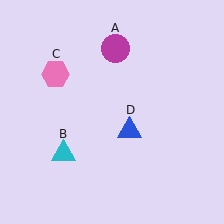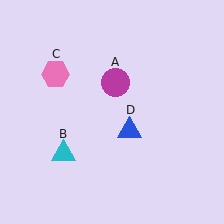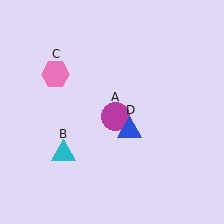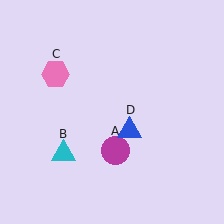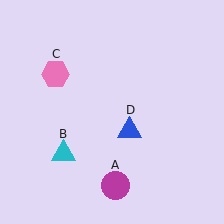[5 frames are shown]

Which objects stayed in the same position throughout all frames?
Cyan triangle (object B) and pink hexagon (object C) and blue triangle (object D) remained stationary.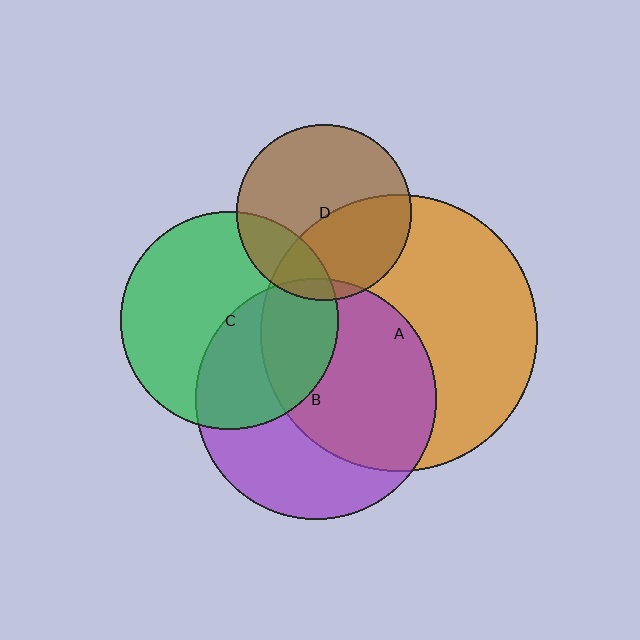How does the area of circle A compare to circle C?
Approximately 1.6 times.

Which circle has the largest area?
Circle A (orange).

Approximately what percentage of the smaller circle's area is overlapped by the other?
Approximately 40%.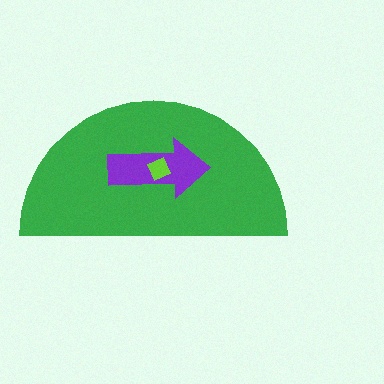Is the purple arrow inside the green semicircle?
Yes.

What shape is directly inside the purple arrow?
The lime diamond.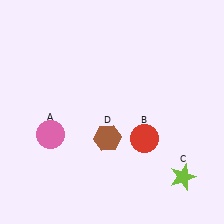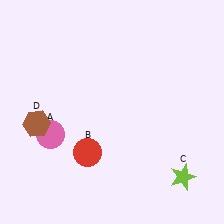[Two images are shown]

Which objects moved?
The objects that moved are: the red circle (B), the brown hexagon (D).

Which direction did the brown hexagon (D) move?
The brown hexagon (D) moved left.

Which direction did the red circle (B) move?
The red circle (B) moved left.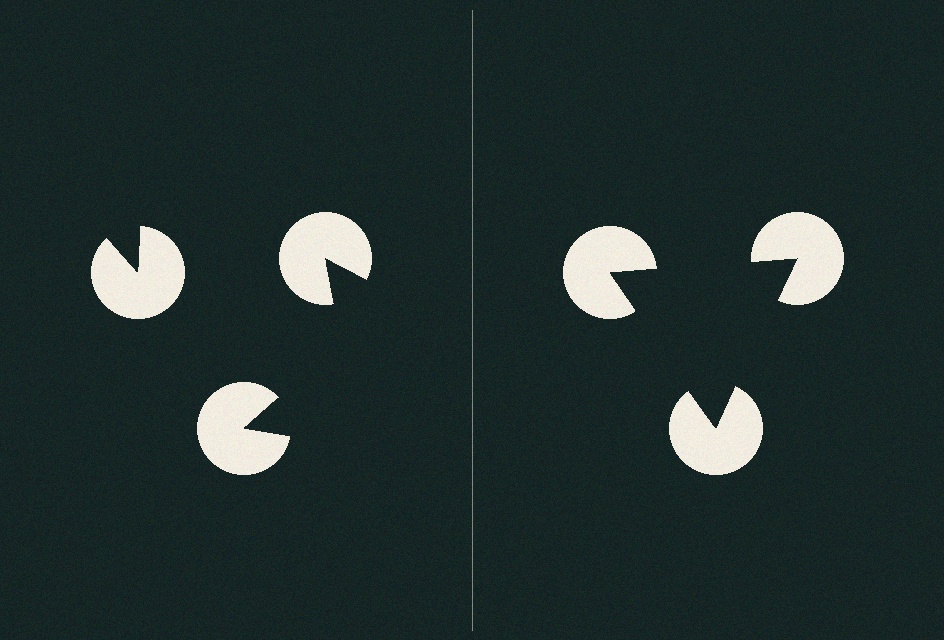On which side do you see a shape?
An illusory triangle appears on the right side. On the left side the wedge cuts are rotated, so no coherent shape forms.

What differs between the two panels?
The pac-man discs are positioned identically on both sides; only the wedge orientations differ. On the right they align to a triangle; on the left they are misaligned.